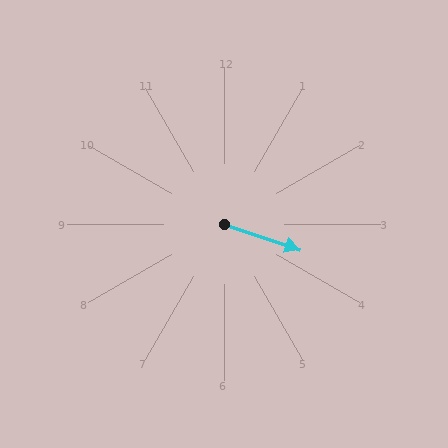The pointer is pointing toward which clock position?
Roughly 4 o'clock.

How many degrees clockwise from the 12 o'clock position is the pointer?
Approximately 109 degrees.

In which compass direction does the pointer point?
East.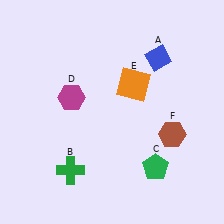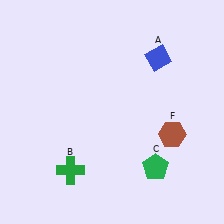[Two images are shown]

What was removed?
The magenta hexagon (D), the orange square (E) were removed in Image 2.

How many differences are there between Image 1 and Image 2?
There are 2 differences between the two images.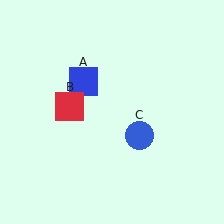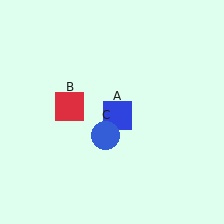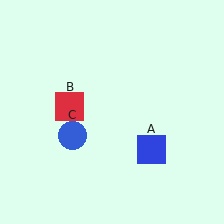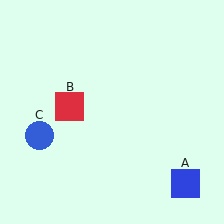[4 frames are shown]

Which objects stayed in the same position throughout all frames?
Red square (object B) remained stationary.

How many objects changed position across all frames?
2 objects changed position: blue square (object A), blue circle (object C).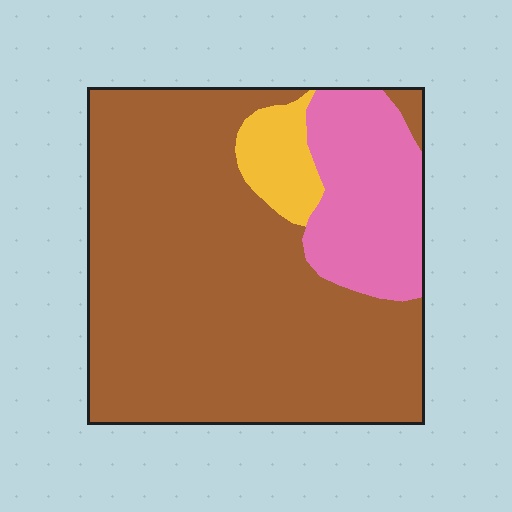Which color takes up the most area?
Brown, at roughly 75%.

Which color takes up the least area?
Yellow, at roughly 5%.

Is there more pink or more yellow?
Pink.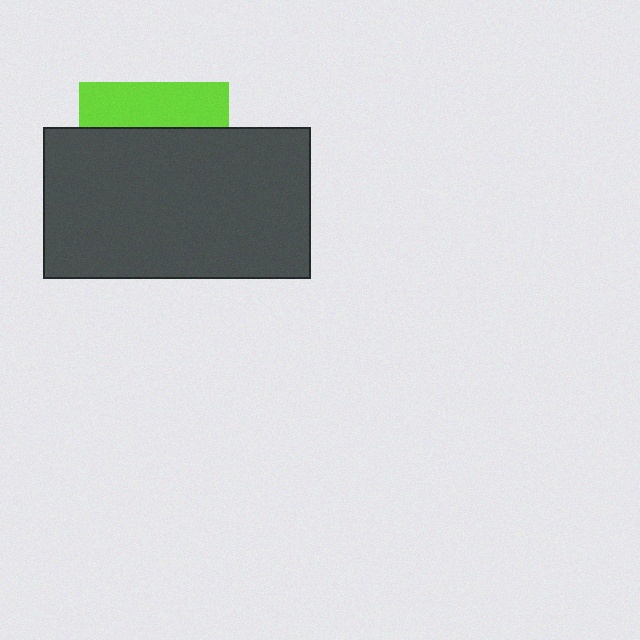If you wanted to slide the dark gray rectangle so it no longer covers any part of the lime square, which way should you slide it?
Slide it down — that is the most direct way to separate the two shapes.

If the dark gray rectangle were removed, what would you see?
You would see the complete lime square.